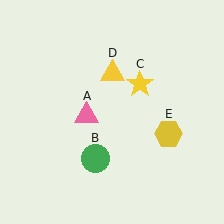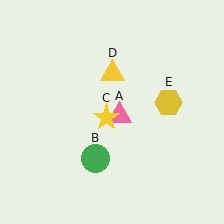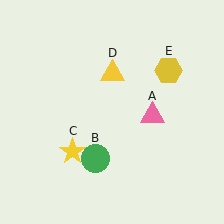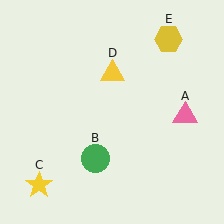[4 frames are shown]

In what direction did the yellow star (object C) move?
The yellow star (object C) moved down and to the left.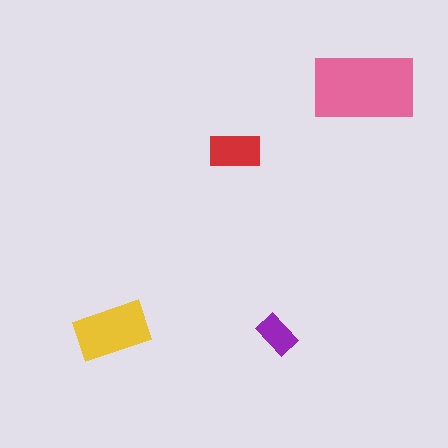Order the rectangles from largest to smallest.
the pink one, the yellow one, the red one, the purple one.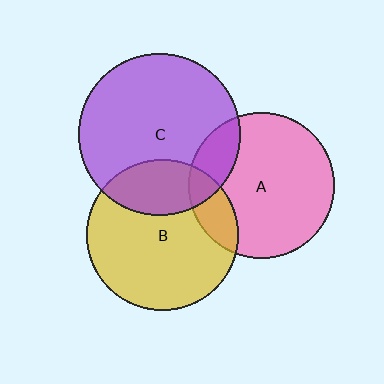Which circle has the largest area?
Circle C (purple).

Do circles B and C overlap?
Yes.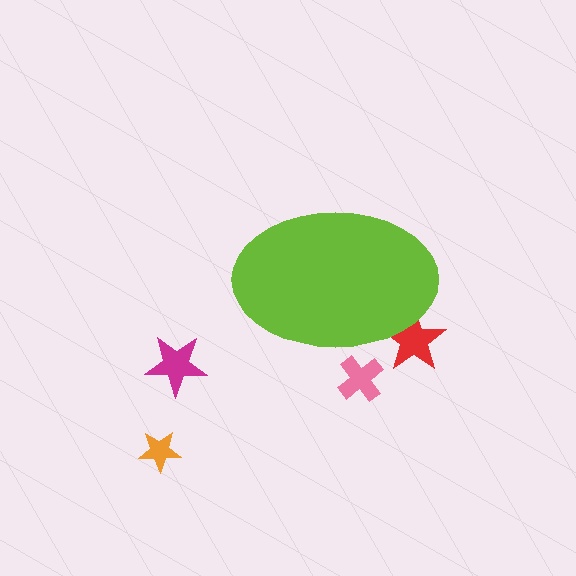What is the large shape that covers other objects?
A lime ellipse.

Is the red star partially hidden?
Yes, the red star is partially hidden behind the lime ellipse.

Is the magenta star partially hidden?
No, the magenta star is fully visible.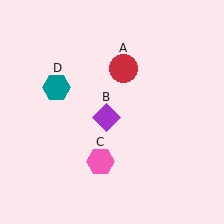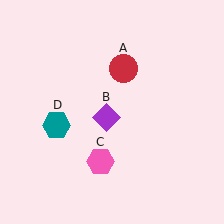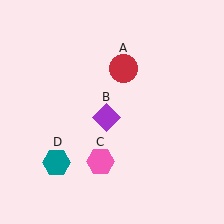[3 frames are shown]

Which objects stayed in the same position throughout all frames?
Red circle (object A) and purple diamond (object B) and pink hexagon (object C) remained stationary.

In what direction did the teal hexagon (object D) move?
The teal hexagon (object D) moved down.